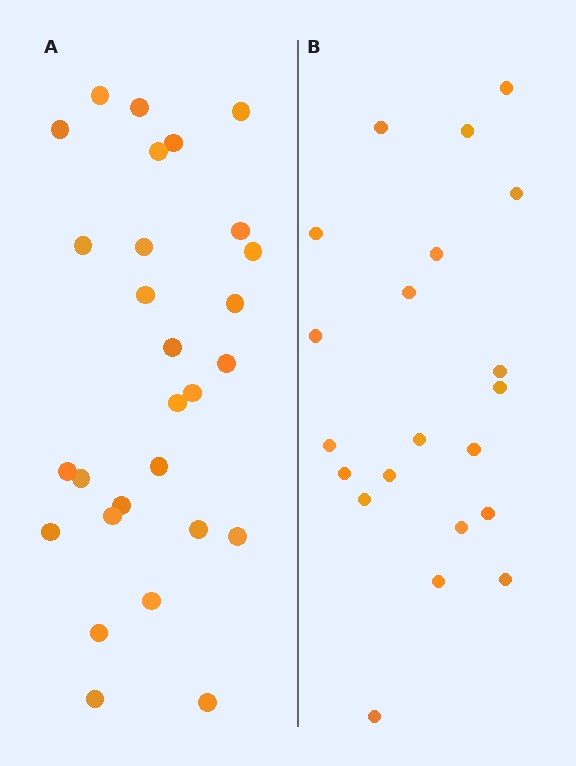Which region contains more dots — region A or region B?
Region A (the left region) has more dots.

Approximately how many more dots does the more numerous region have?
Region A has roughly 8 or so more dots than region B.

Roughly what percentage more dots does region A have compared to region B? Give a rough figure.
About 35% more.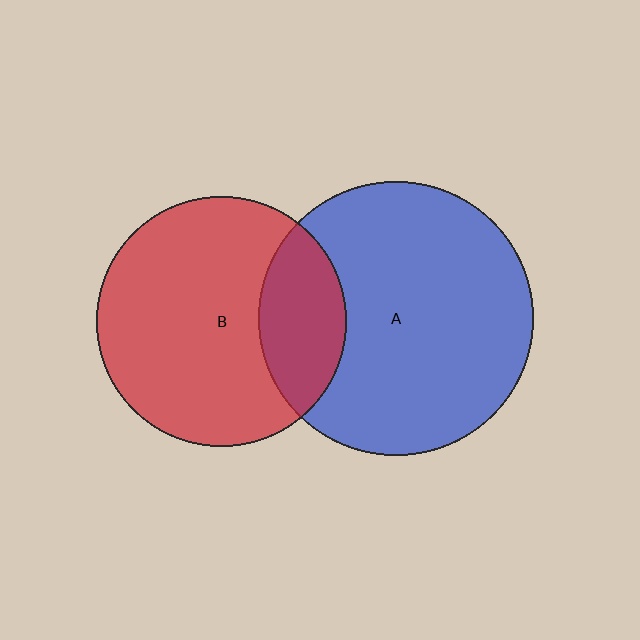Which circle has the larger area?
Circle A (blue).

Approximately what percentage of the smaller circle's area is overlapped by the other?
Approximately 25%.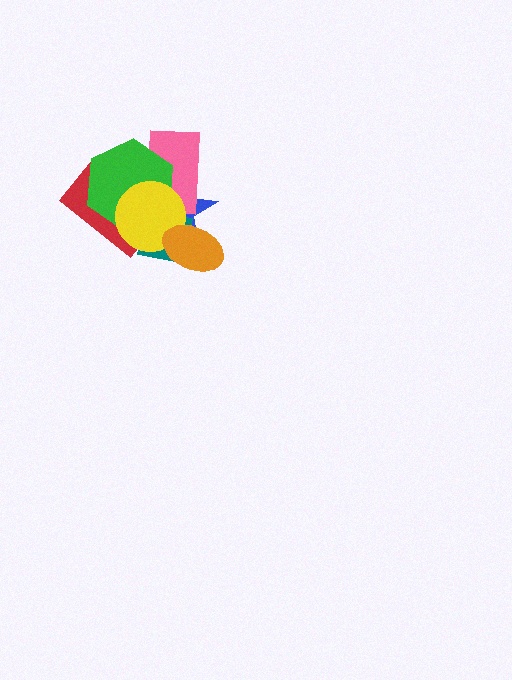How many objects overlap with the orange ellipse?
3 objects overlap with the orange ellipse.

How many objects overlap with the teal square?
6 objects overlap with the teal square.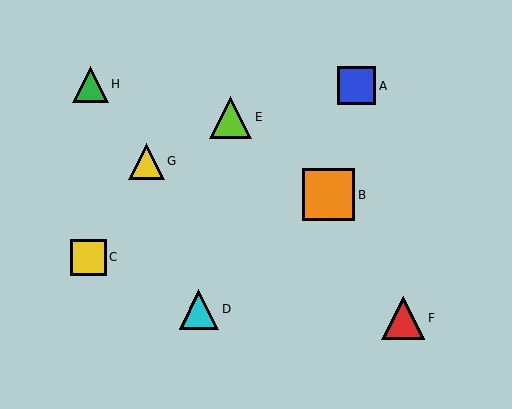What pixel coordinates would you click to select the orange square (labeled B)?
Click at (329, 195) to select the orange square B.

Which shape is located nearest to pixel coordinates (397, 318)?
The red triangle (labeled F) at (403, 318) is nearest to that location.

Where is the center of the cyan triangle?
The center of the cyan triangle is at (199, 309).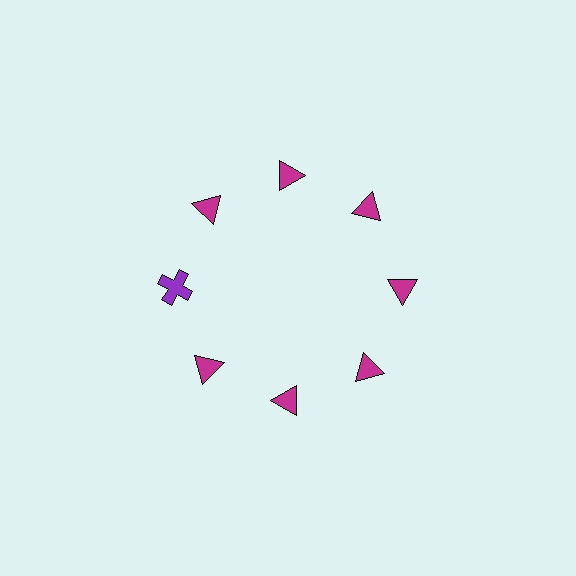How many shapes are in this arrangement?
There are 8 shapes arranged in a ring pattern.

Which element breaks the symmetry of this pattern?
The purple cross at roughly the 9 o'clock position breaks the symmetry. All other shapes are magenta triangles.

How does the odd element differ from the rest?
It differs in both color (purple instead of magenta) and shape (cross instead of triangle).